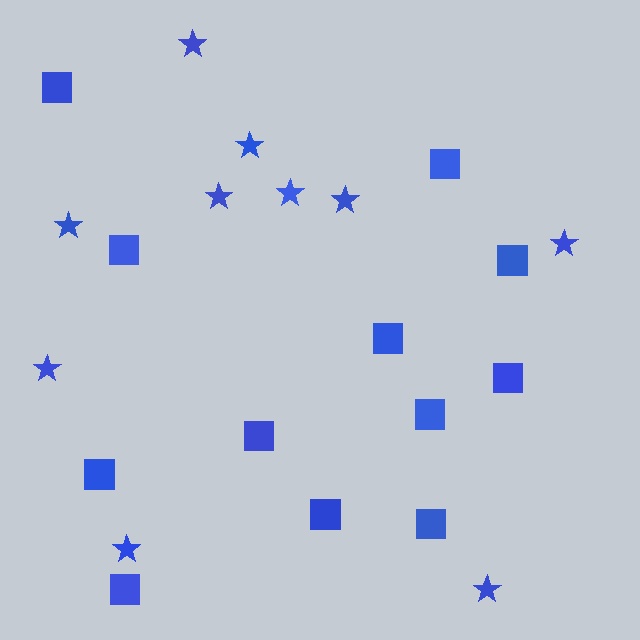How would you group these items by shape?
There are 2 groups: one group of squares (12) and one group of stars (10).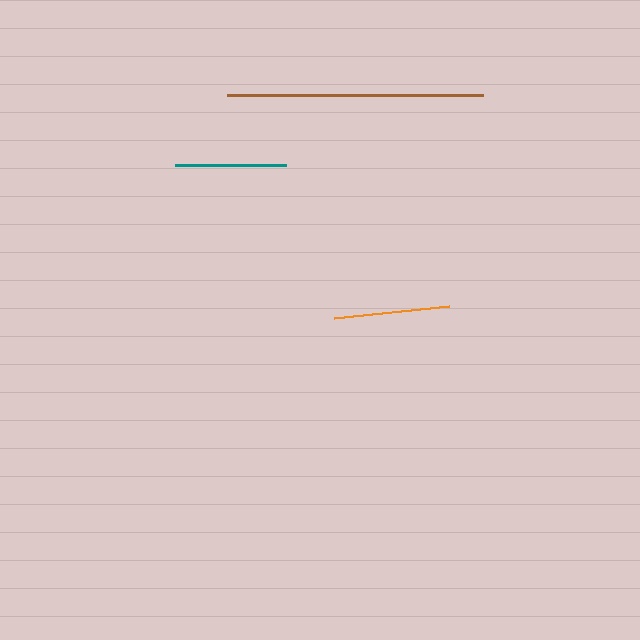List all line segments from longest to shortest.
From longest to shortest: brown, orange, teal.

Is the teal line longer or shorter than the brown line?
The brown line is longer than the teal line.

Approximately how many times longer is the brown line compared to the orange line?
The brown line is approximately 2.2 times the length of the orange line.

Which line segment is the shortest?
The teal line is the shortest at approximately 111 pixels.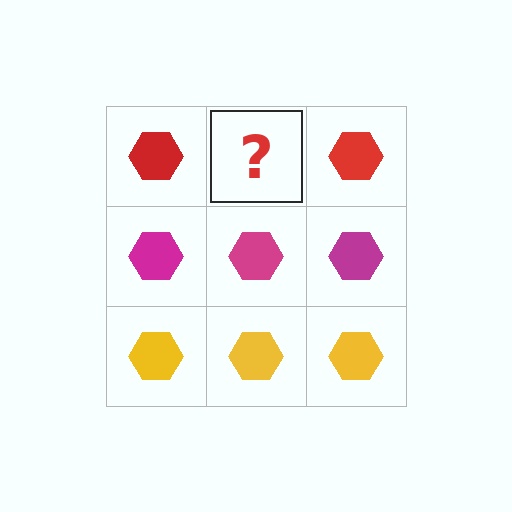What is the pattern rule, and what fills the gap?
The rule is that each row has a consistent color. The gap should be filled with a red hexagon.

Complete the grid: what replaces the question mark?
The question mark should be replaced with a red hexagon.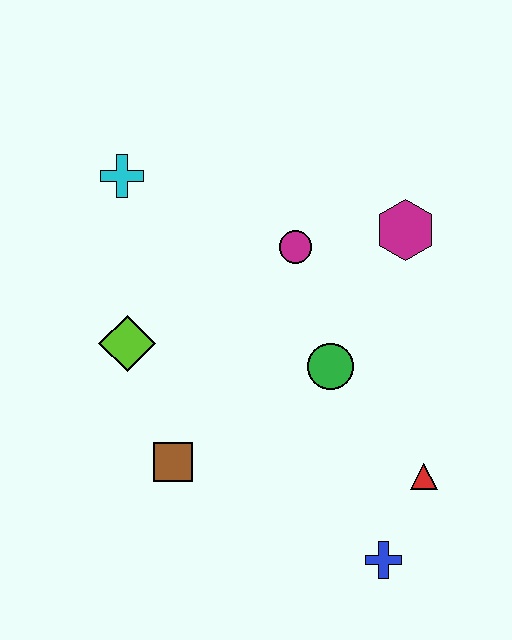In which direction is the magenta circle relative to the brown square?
The magenta circle is above the brown square.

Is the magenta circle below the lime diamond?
No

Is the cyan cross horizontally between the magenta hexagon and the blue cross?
No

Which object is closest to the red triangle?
The blue cross is closest to the red triangle.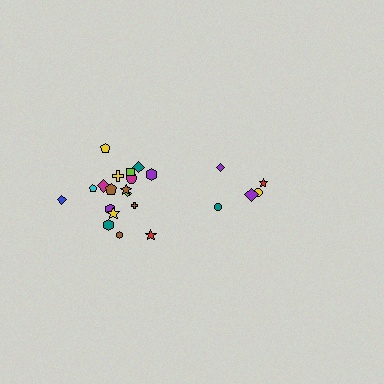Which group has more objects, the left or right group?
The left group.